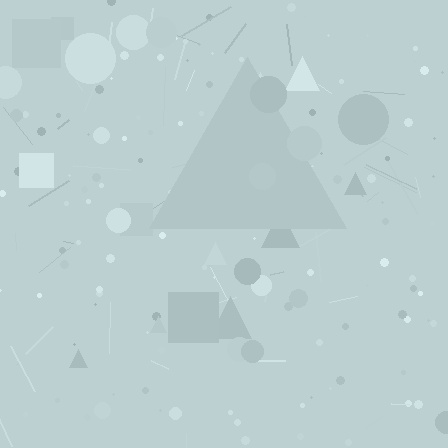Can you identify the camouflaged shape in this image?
The camouflaged shape is a triangle.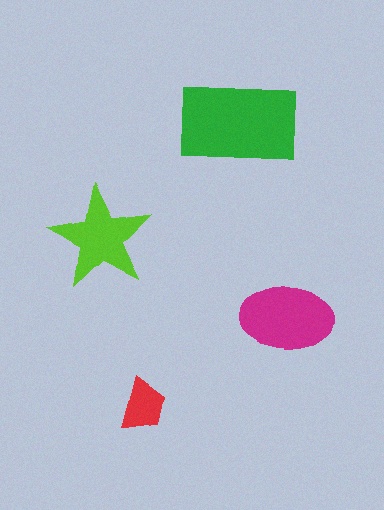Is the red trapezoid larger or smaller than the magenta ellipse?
Smaller.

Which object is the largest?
The green rectangle.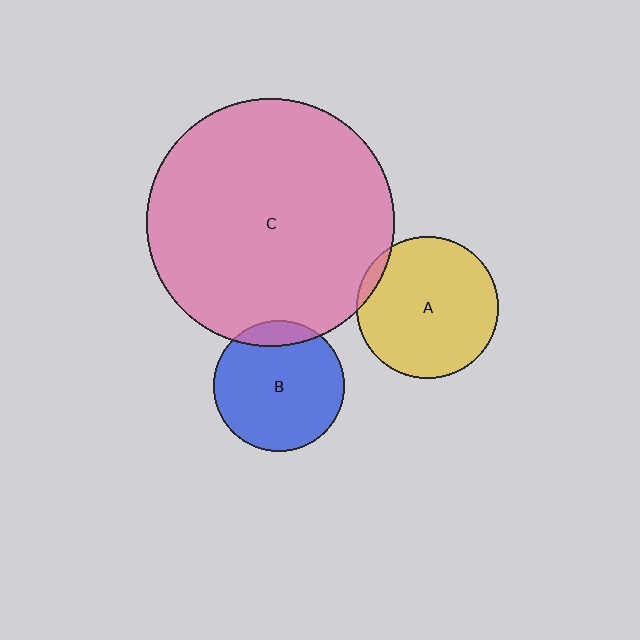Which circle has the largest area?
Circle C (pink).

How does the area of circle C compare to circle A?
Approximately 3.1 times.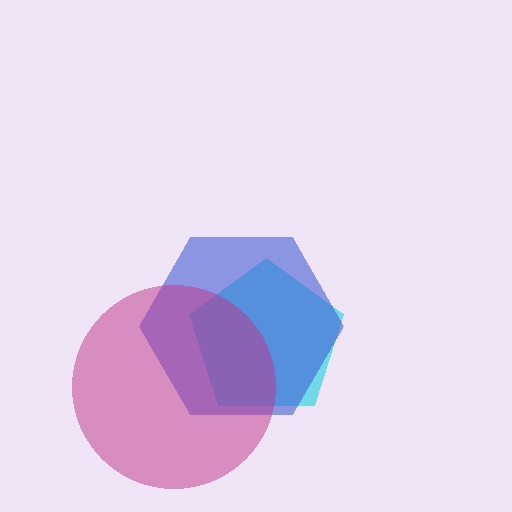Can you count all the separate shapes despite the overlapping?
Yes, there are 3 separate shapes.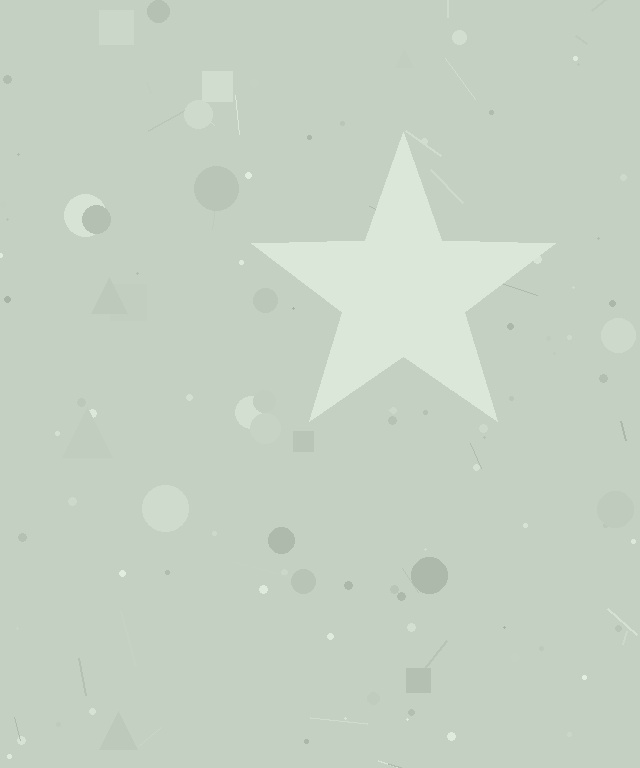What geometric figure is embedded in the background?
A star is embedded in the background.